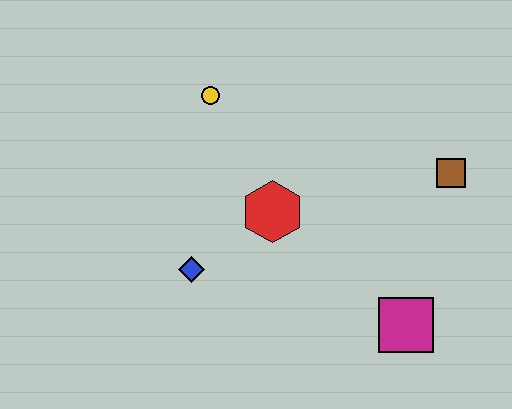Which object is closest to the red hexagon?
The blue diamond is closest to the red hexagon.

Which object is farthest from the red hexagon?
The brown square is farthest from the red hexagon.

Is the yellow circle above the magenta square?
Yes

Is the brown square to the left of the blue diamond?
No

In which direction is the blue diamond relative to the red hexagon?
The blue diamond is to the left of the red hexagon.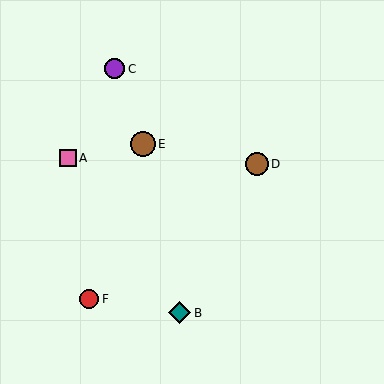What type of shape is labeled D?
Shape D is a brown circle.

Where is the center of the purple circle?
The center of the purple circle is at (115, 69).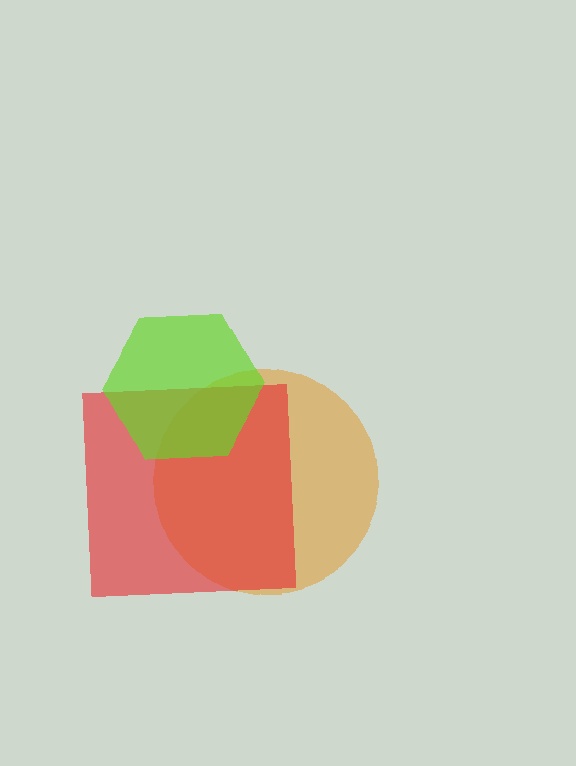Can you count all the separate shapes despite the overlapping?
Yes, there are 3 separate shapes.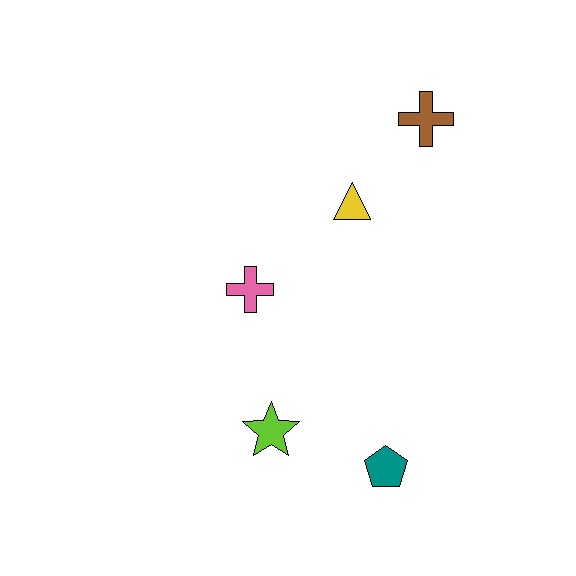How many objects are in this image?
There are 5 objects.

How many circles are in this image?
There are no circles.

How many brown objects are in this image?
There is 1 brown object.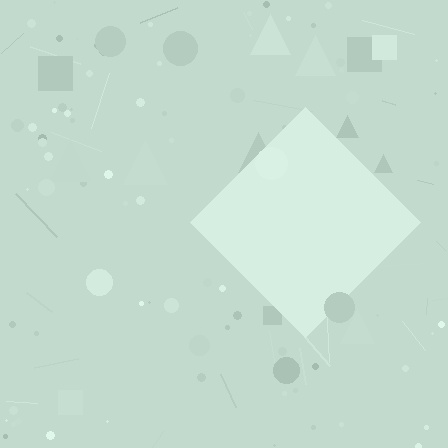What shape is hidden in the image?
A diamond is hidden in the image.